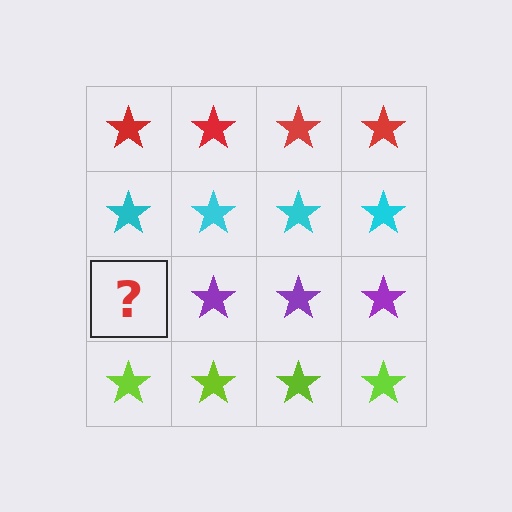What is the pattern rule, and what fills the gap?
The rule is that each row has a consistent color. The gap should be filled with a purple star.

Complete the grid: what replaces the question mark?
The question mark should be replaced with a purple star.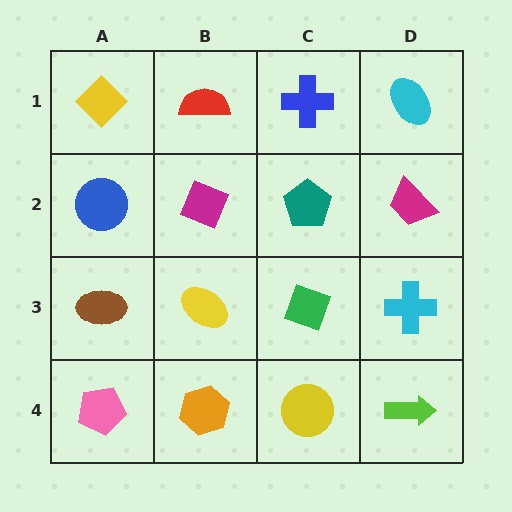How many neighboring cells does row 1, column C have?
3.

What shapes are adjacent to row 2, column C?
A blue cross (row 1, column C), a green diamond (row 3, column C), a magenta diamond (row 2, column B), a magenta trapezoid (row 2, column D).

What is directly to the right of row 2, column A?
A magenta diamond.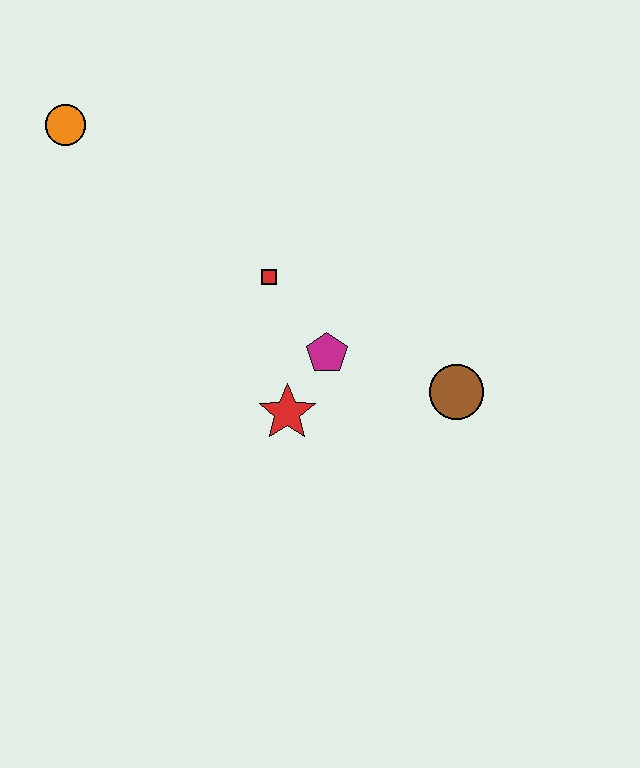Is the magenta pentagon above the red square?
No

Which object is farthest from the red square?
The orange circle is farthest from the red square.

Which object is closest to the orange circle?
The red square is closest to the orange circle.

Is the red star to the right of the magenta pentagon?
No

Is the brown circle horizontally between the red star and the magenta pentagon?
No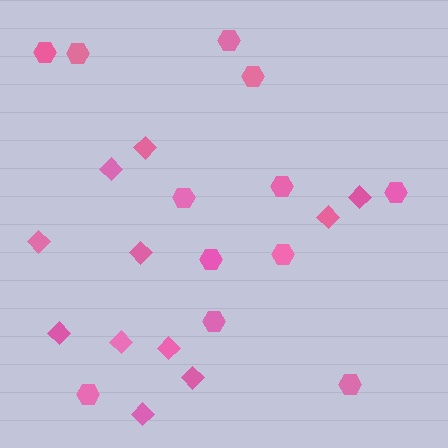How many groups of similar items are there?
There are 2 groups: one group of hexagons (12) and one group of diamonds (11).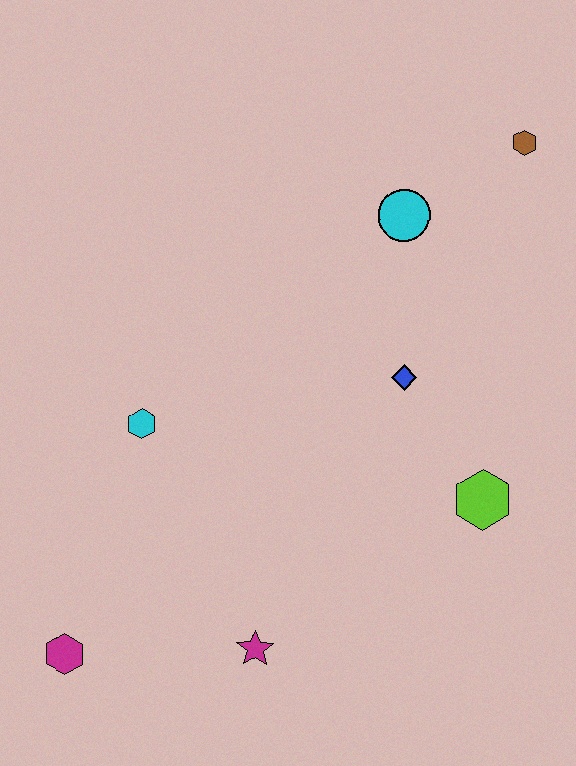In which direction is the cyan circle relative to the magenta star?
The cyan circle is above the magenta star.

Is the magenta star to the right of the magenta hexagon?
Yes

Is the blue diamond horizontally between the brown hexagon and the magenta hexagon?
Yes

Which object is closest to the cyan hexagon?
The magenta hexagon is closest to the cyan hexagon.